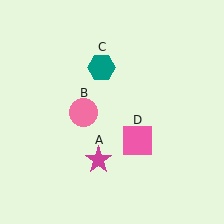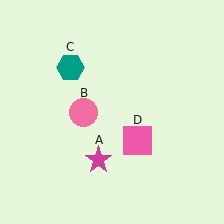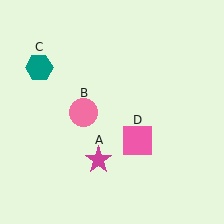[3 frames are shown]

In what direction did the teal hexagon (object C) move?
The teal hexagon (object C) moved left.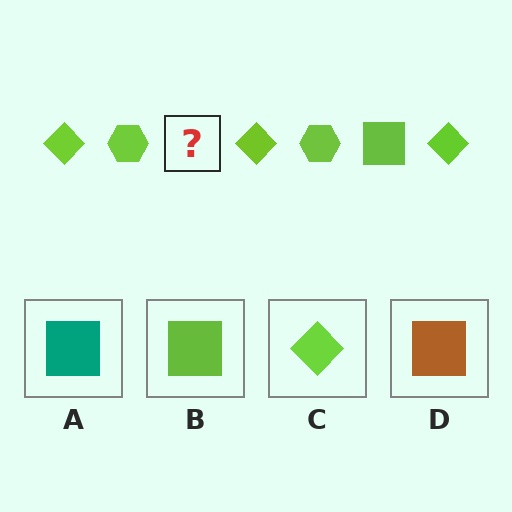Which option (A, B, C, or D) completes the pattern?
B.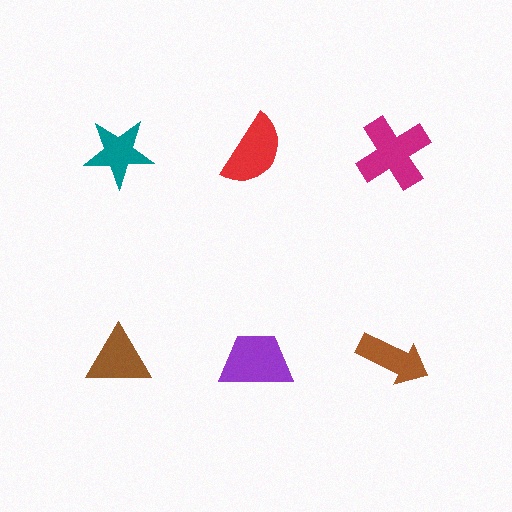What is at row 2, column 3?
A brown arrow.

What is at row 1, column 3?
A magenta cross.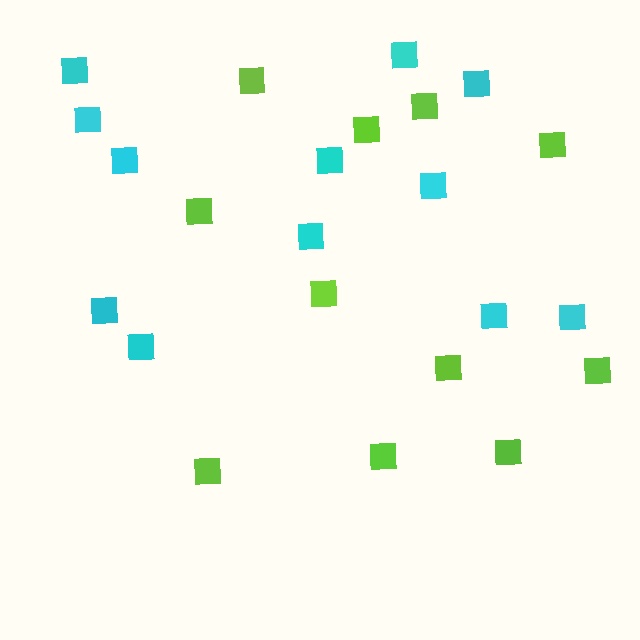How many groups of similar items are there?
There are 2 groups: one group of cyan squares (12) and one group of lime squares (11).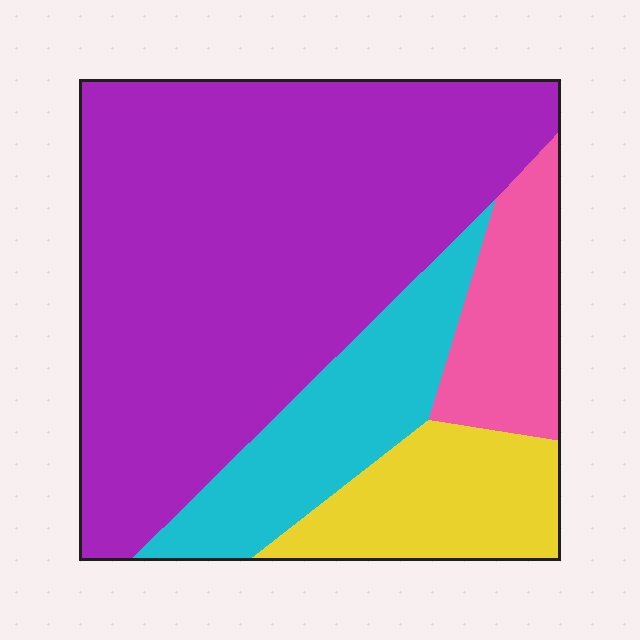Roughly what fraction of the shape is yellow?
Yellow covers roughly 15% of the shape.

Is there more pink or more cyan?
Cyan.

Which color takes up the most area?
Purple, at roughly 60%.